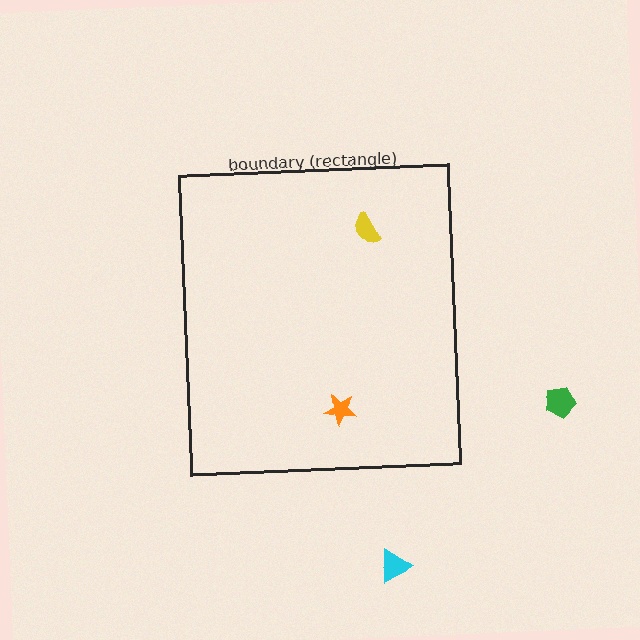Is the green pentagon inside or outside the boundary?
Outside.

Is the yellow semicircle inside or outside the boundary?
Inside.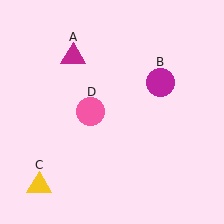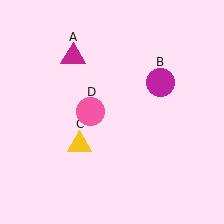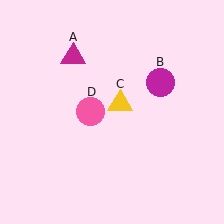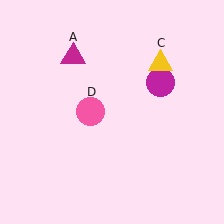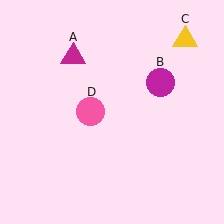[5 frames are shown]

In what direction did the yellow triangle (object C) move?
The yellow triangle (object C) moved up and to the right.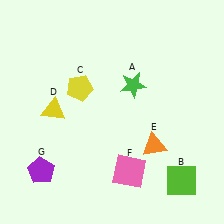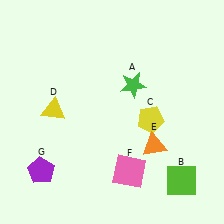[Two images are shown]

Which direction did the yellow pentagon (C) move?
The yellow pentagon (C) moved right.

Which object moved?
The yellow pentagon (C) moved right.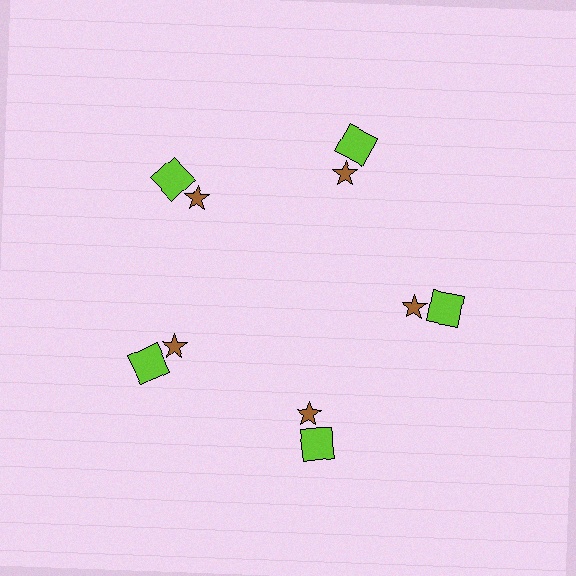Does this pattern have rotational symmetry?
Yes, this pattern has 5-fold rotational symmetry. It looks the same after rotating 72 degrees around the center.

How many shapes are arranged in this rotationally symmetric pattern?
There are 10 shapes, arranged in 5 groups of 2.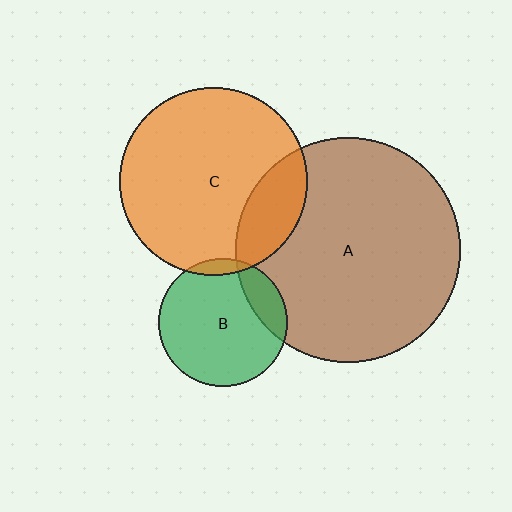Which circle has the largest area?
Circle A (brown).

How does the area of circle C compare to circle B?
Approximately 2.1 times.